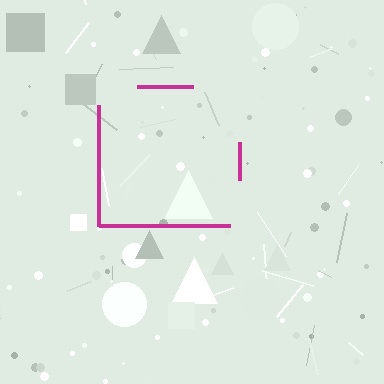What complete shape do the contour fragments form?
The contour fragments form a square.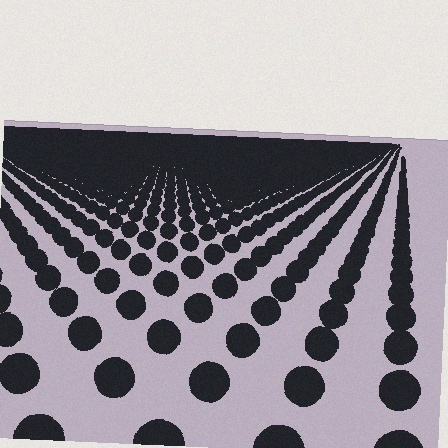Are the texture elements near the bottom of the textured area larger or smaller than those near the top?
Larger. Near the bottom, elements are closer to the viewer and appear at a bigger on-screen size.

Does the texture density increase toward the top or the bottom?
Density increases toward the top.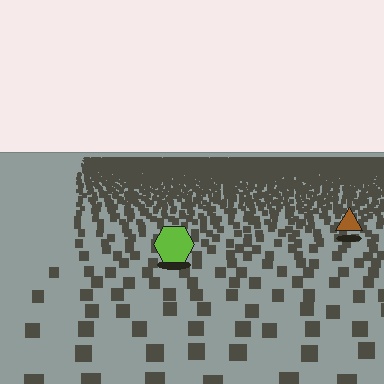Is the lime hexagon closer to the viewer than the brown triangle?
Yes. The lime hexagon is closer — you can tell from the texture gradient: the ground texture is coarser near it.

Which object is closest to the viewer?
The lime hexagon is closest. The texture marks near it are larger and more spread out.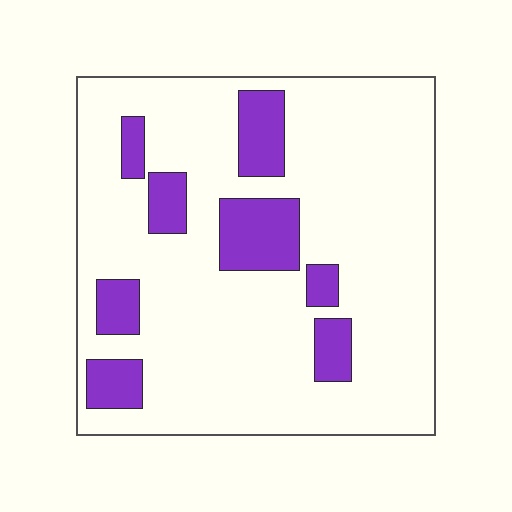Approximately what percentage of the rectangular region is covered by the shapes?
Approximately 20%.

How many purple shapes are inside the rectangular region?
8.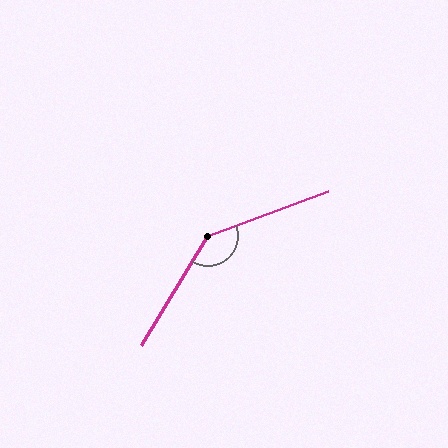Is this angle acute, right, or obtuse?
It is obtuse.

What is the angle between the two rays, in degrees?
Approximately 142 degrees.